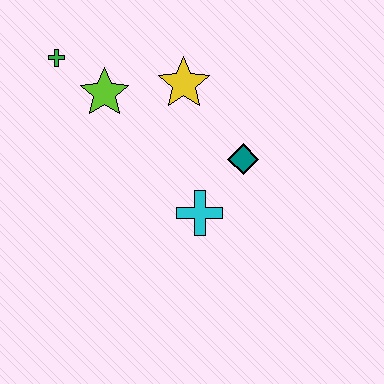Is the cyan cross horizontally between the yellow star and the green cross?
No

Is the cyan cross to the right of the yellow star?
Yes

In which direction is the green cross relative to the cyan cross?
The green cross is above the cyan cross.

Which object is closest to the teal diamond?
The cyan cross is closest to the teal diamond.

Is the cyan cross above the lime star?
No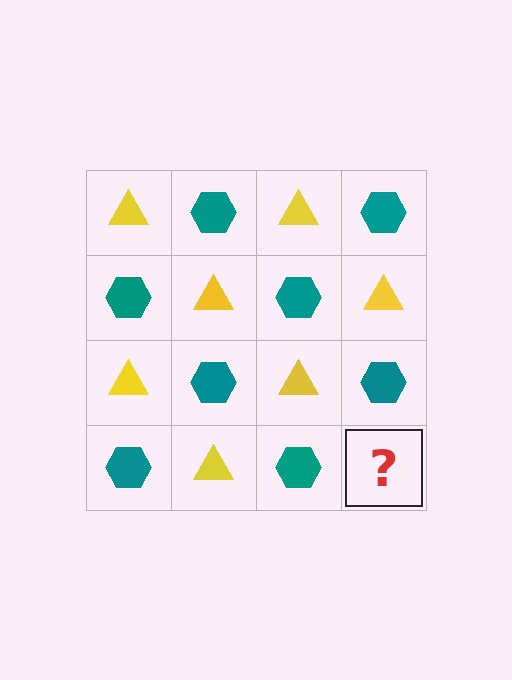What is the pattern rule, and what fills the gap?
The rule is that it alternates yellow triangle and teal hexagon in a checkerboard pattern. The gap should be filled with a yellow triangle.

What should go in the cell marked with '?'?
The missing cell should contain a yellow triangle.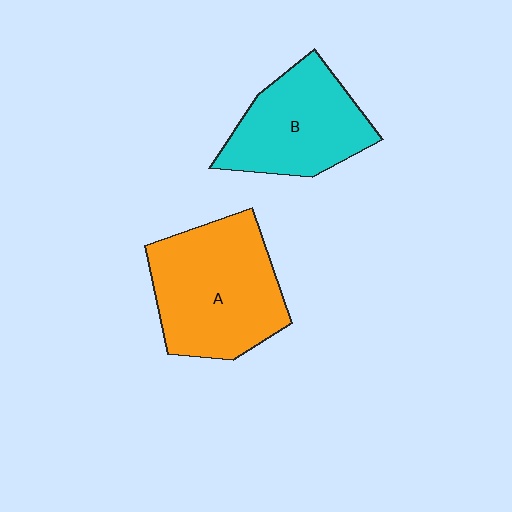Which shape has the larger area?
Shape A (orange).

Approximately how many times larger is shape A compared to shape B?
Approximately 1.3 times.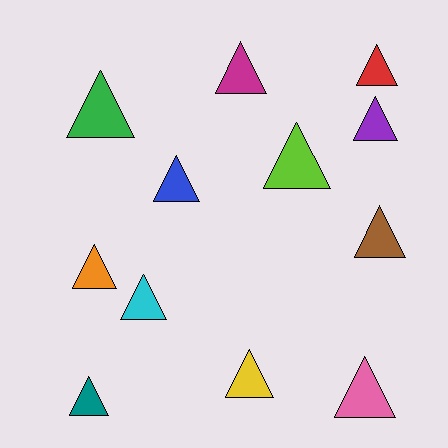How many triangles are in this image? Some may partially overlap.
There are 12 triangles.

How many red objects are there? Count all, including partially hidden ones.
There is 1 red object.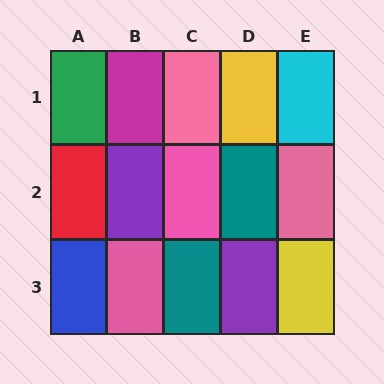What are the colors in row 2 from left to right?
Red, purple, pink, teal, pink.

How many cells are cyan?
1 cell is cyan.